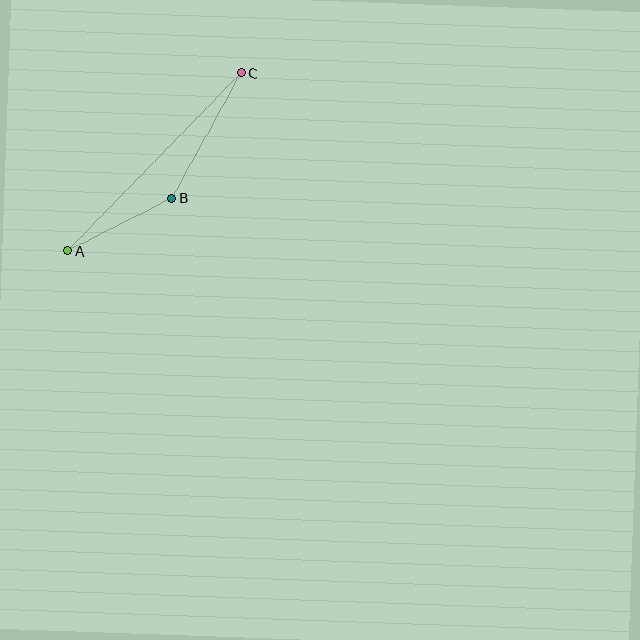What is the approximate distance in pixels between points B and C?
The distance between B and C is approximately 143 pixels.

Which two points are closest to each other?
Points A and B are closest to each other.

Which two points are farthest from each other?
Points A and C are farthest from each other.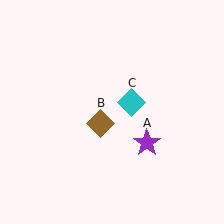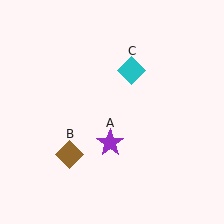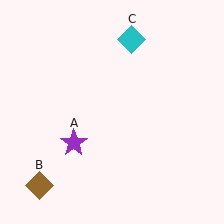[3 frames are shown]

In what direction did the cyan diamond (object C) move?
The cyan diamond (object C) moved up.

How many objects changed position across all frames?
3 objects changed position: purple star (object A), brown diamond (object B), cyan diamond (object C).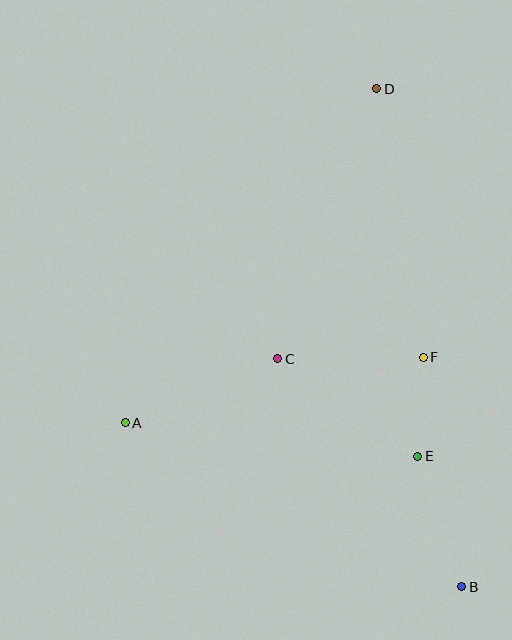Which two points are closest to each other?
Points E and F are closest to each other.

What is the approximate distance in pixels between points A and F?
The distance between A and F is approximately 305 pixels.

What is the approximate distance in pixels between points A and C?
The distance between A and C is approximately 165 pixels.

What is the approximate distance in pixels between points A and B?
The distance between A and B is approximately 375 pixels.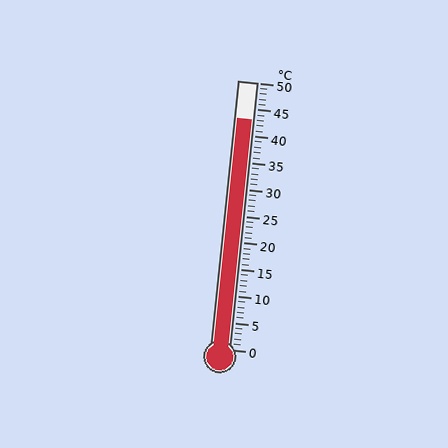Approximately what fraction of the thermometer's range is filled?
The thermometer is filled to approximately 85% of its range.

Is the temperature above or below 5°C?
The temperature is above 5°C.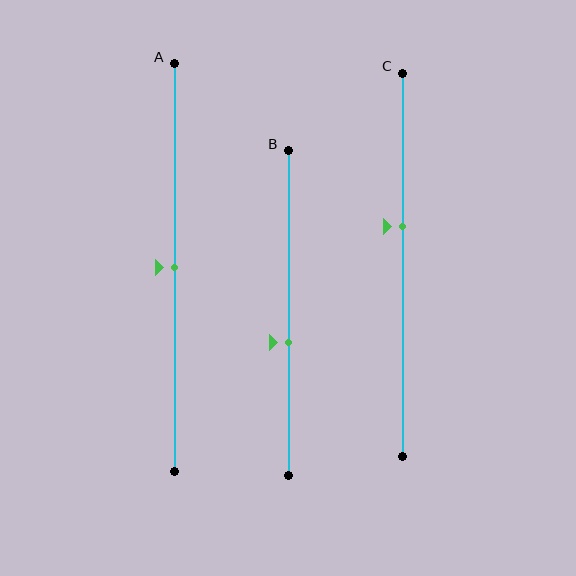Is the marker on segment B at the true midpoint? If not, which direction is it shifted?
No, the marker on segment B is shifted downward by about 9% of the segment length.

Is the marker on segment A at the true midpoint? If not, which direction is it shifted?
Yes, the marker on segment A is at the true midpoint.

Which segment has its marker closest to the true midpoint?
Segment A has its marker closest to the true midpoint.